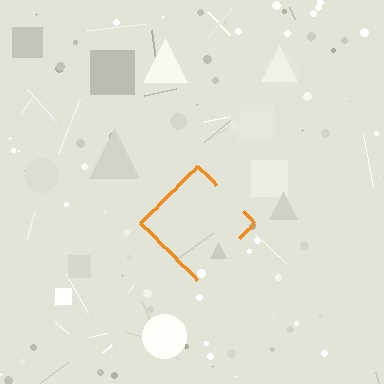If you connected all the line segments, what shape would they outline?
They would outline a diamond.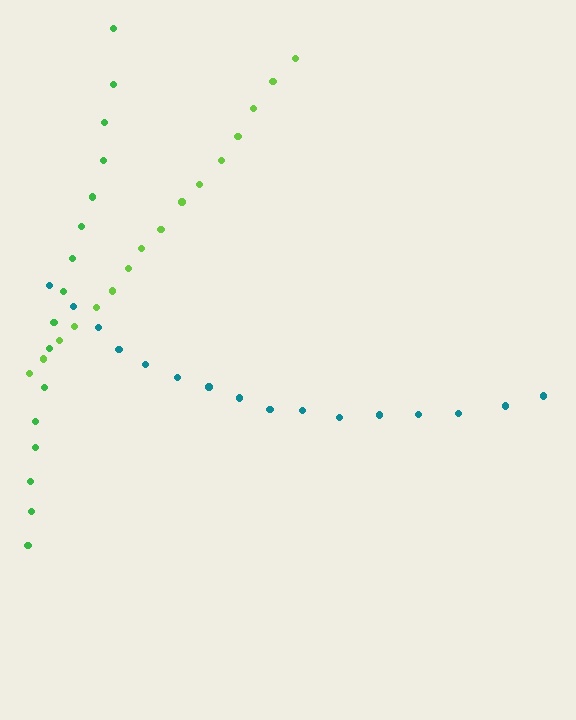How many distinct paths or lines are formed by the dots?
There are 3 distinct paths.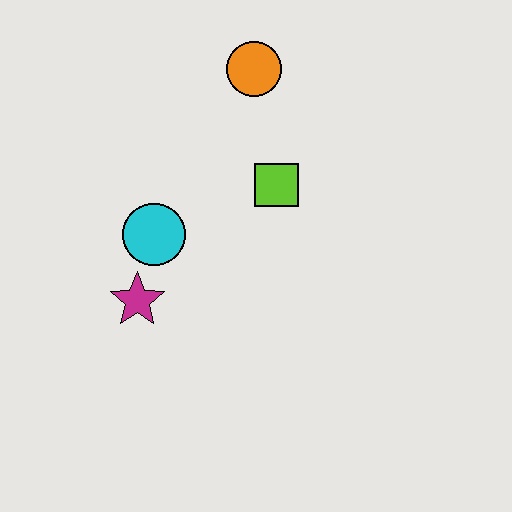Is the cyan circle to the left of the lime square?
Yes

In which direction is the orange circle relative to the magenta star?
The orange circle is above the magenta star.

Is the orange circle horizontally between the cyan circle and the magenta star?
No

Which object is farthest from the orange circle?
The magenta star is farthest from the orange circle.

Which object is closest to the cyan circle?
The magenta star is closest to the cyan circle.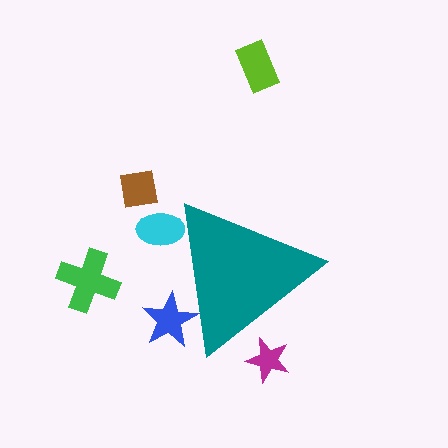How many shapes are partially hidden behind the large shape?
3 shapes are partially hidden.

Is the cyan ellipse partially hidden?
Yes, the cyan ellipse is partially hidden behind the teal triangle.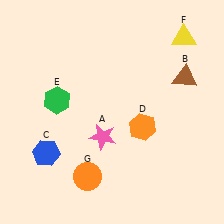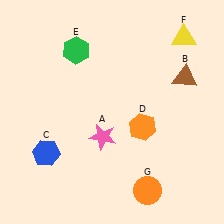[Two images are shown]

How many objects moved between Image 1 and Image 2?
2 objects moved between the two images.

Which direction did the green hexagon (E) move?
The green hexagon (E) moved up.